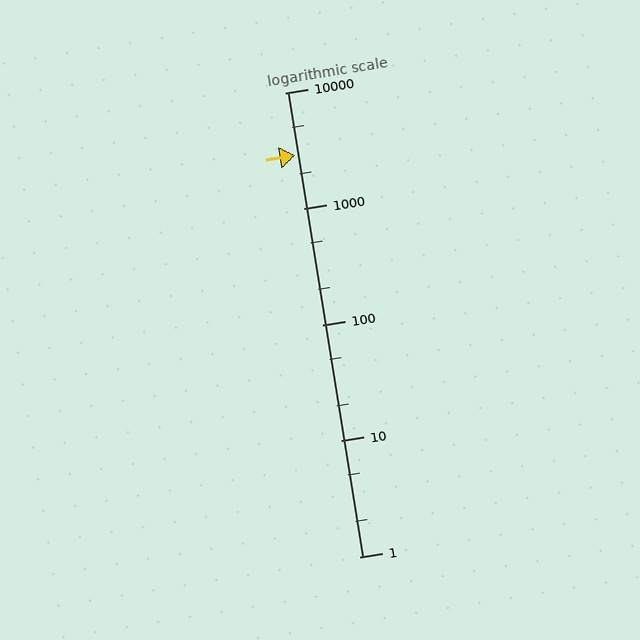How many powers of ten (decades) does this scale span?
The scale spans 4 decades, from 1 to 10000.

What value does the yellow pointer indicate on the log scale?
The pointer indicates approximately 2900.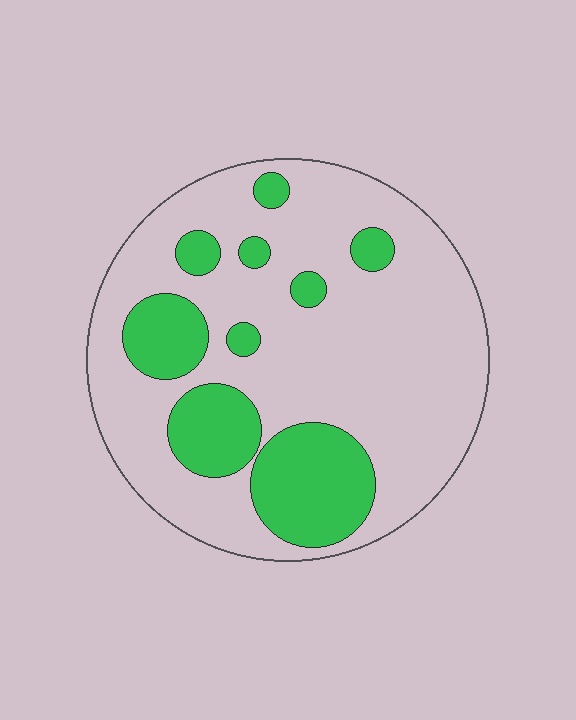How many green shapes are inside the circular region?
9.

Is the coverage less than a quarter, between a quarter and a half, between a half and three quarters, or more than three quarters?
Between a quarter and a half.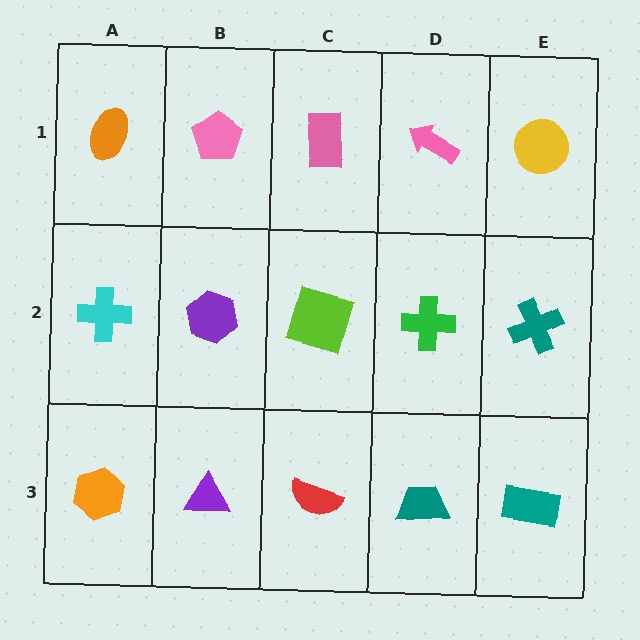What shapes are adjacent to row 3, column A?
A cyan cross (row 2, column A), a purple triangle (row 3, column B).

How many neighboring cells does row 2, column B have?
4.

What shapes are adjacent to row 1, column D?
A green cross (row 2, column D), a pink rectangle (row 1, column C), a yellow circle (row 1, column E).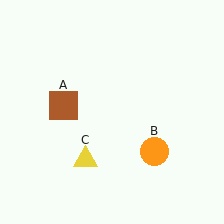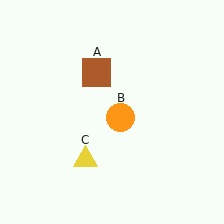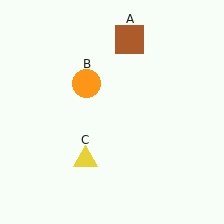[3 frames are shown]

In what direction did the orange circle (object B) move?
The orange circle (object B) moved up and to the left.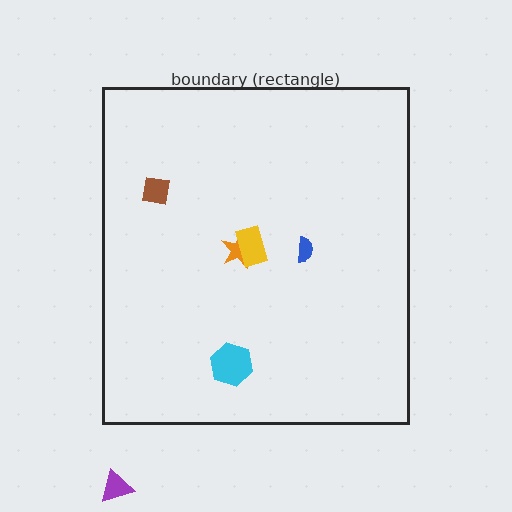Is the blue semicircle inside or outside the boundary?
Inside.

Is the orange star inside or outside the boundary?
Inside.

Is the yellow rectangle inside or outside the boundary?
Inside.